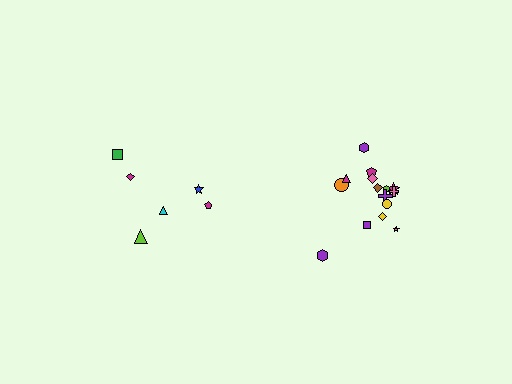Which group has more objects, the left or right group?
The right group.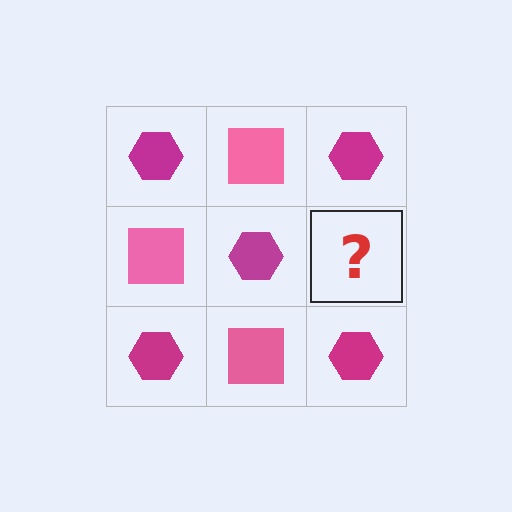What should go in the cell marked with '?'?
The missing cell should contain a pink square.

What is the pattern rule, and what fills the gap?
The rule is that it alternates magenta hexagon and pink square in a checkerboard pattern. The gap should be filled with a pink square.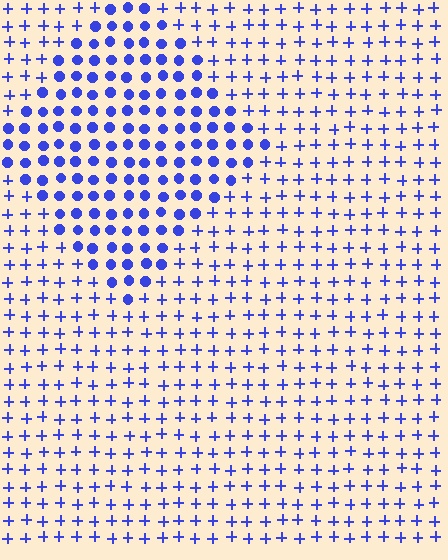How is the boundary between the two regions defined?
The boundary is defined by a change in element shape: circles inside vs. plus signs outside. All elements share the same color and spacing.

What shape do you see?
I see a diamond.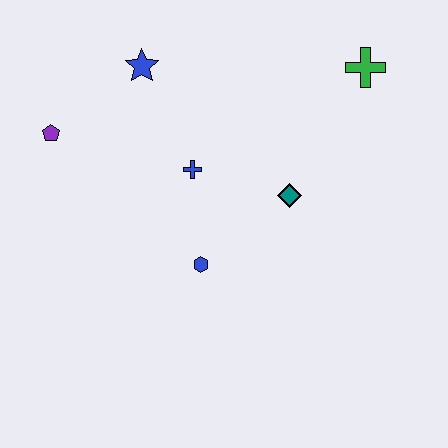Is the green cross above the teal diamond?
Yes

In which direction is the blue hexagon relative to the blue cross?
The blue hexagon is below the blue cross.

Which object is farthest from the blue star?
The green cross is farthest from the blue star.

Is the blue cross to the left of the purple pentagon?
No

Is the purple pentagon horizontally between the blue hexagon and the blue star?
No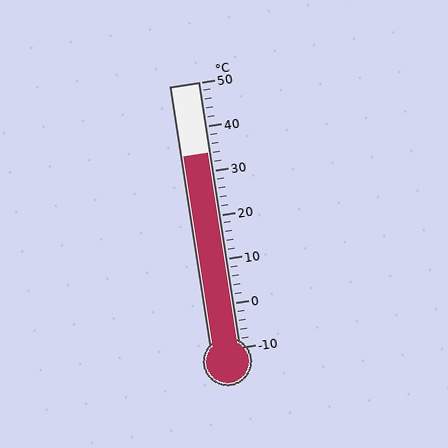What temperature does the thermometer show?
The thermometer shows approximately 34°C.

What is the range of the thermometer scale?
The thermometer scale ranges from -10°C to 50°C.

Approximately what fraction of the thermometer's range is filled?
The thermometer is filled to approximately 75% of its range.